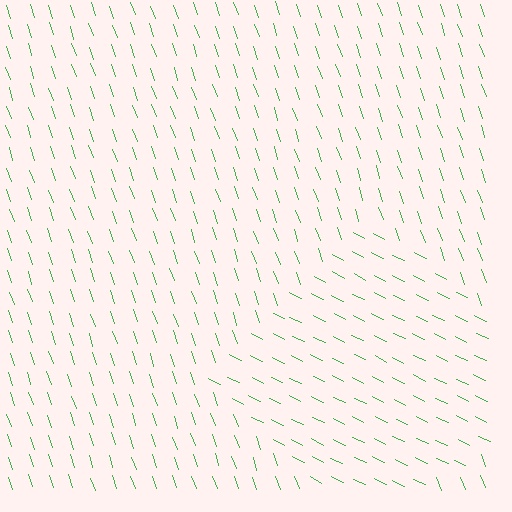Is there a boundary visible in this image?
Yes, there is a texture boundary formed by a change in line orientation.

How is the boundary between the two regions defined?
The boundary is defined purely by a change in line orientation (approximately 45 degrees difference). All lines are the same color and thickness.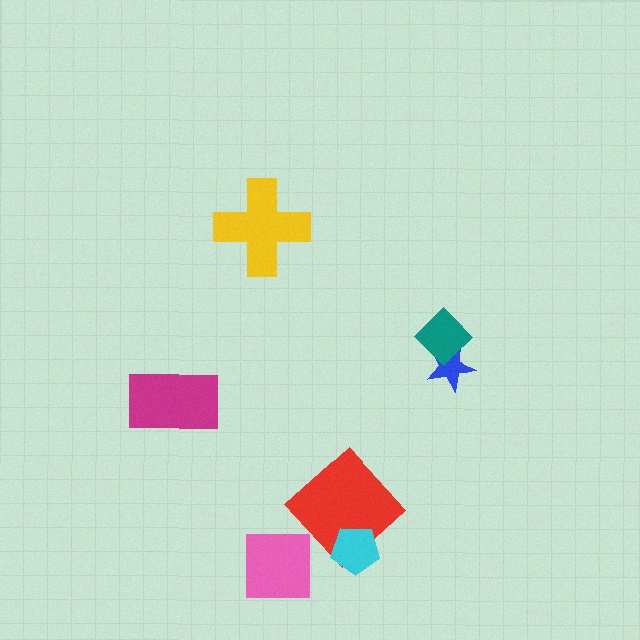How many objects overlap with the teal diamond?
1 object overlaps with the teal diamond.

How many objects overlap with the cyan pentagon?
1 object overlaps with the cyan pentagon.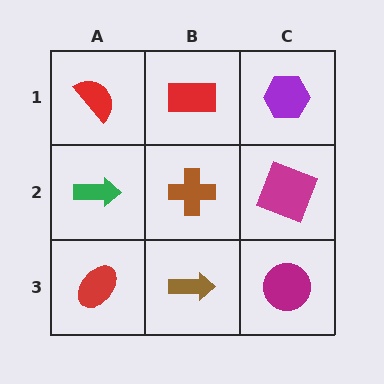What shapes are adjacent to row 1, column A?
A green arrow (row 2, column A), a red rectangle (row 1, column B).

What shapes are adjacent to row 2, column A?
A red semicircle (row 1, column A), a red ellipse (row 3, column A), a brown cross (row 2, column B).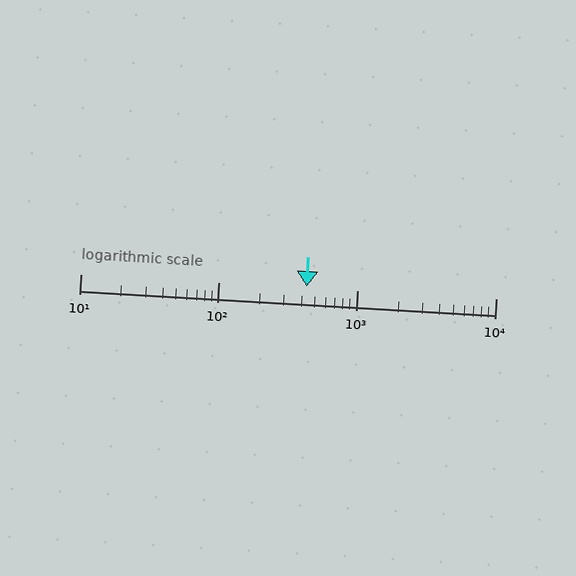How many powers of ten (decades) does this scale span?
The scale spans 3 decades, from 10 to 10000.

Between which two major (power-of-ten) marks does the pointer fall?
The pointer is between 100 and 1000.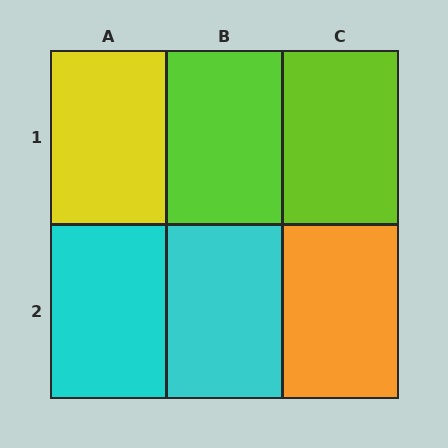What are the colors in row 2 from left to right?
Cyan, cyan, orange.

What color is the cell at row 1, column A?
Yellow.